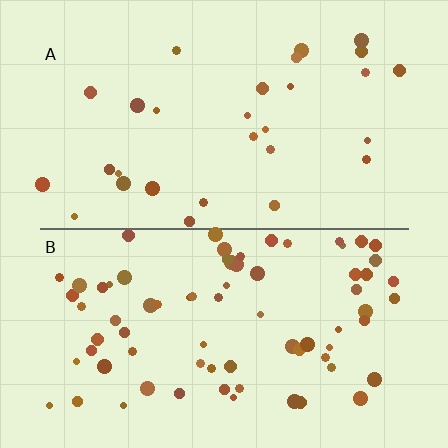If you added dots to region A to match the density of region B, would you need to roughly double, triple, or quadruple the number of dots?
Approximately triple.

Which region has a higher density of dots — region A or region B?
B (the bottom).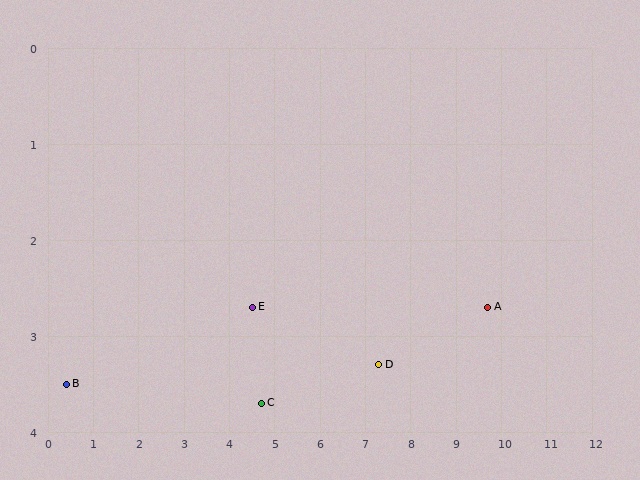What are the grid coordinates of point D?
Point D is at approximately (7.3, 3.3).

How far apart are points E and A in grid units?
Points E and A are about 5.2 grid units apart.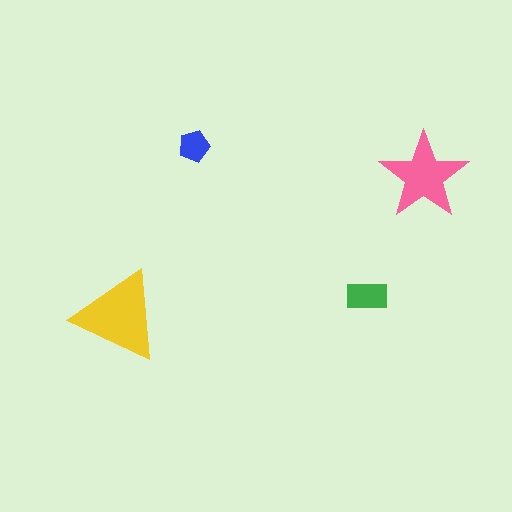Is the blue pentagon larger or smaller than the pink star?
Smaller.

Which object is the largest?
The yellow triangle.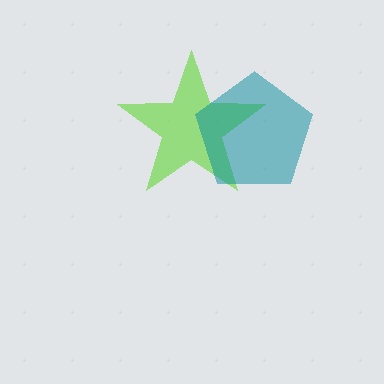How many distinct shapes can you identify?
There are 2 distinct shapes: a lime star, a teal pentagon.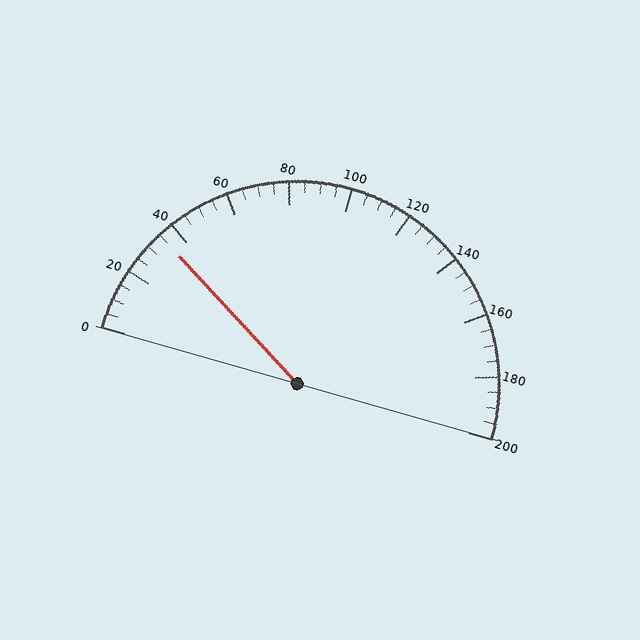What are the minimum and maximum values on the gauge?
The gauge ranges from 0 to 200.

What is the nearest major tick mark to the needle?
The nearest major tick mark is 40.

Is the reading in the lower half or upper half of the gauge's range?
The reading is in the lower half of the range (0 to 200).